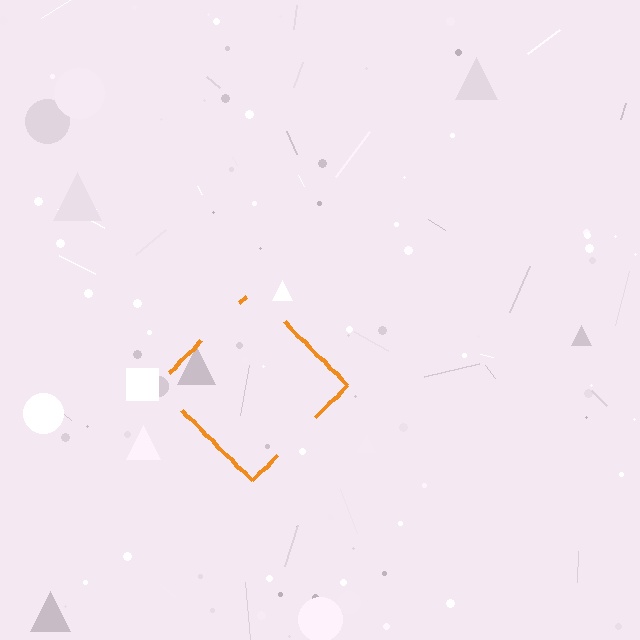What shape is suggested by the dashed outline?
The dashed outline suggests a diamond.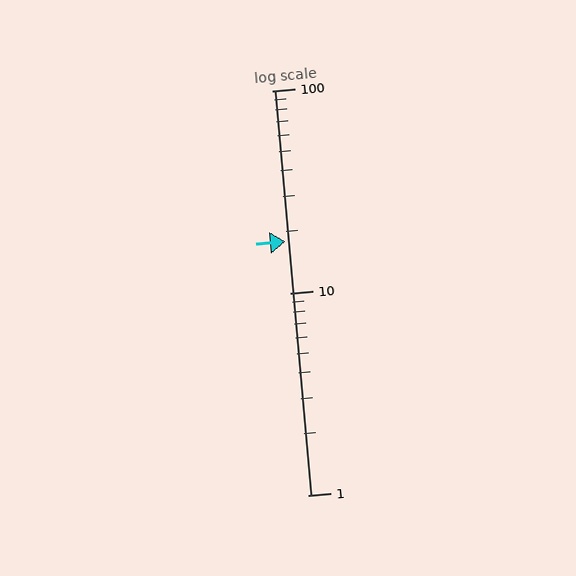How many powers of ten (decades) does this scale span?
The scale spans 2 decades, from 1 to 100.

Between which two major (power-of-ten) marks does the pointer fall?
The pointer is between 10 and 100.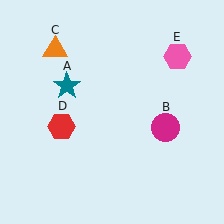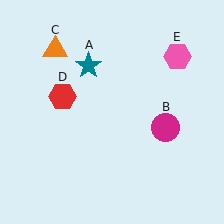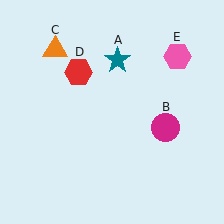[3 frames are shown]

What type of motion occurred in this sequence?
The teal star (object A), red hexagon (object D) rotated clockwise around the center of the scene.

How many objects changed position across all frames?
2 objects changed position: teal star (object A), red hexagon (object D).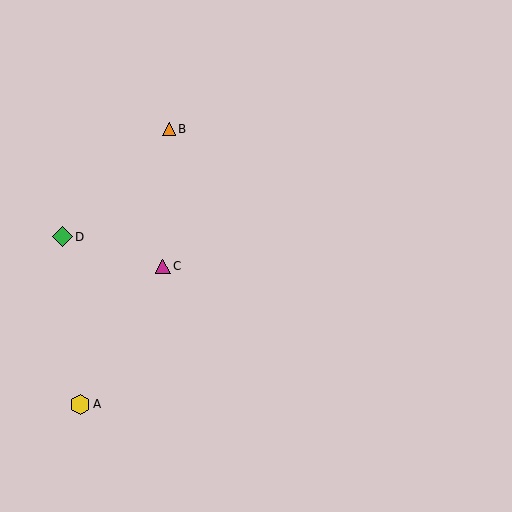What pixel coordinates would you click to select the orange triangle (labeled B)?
Click at (169, 129) to select the orange triangle B.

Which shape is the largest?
The yellow hexagon (labeled A) is the largest.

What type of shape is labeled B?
Shape B is an orange triangle.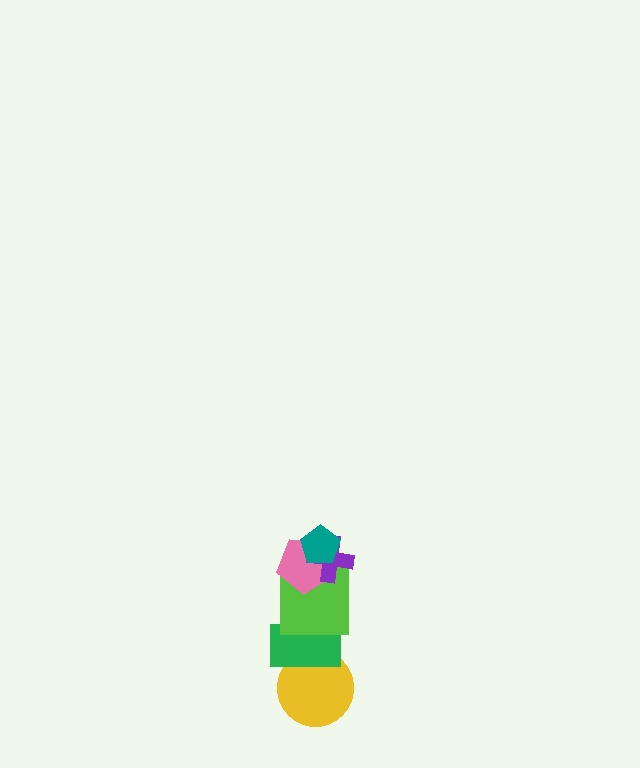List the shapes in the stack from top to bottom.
From top to bottom: the teal pentagon, the purple cross, the pink pentagon, the lime square, the green rectangle, the yellow circle.